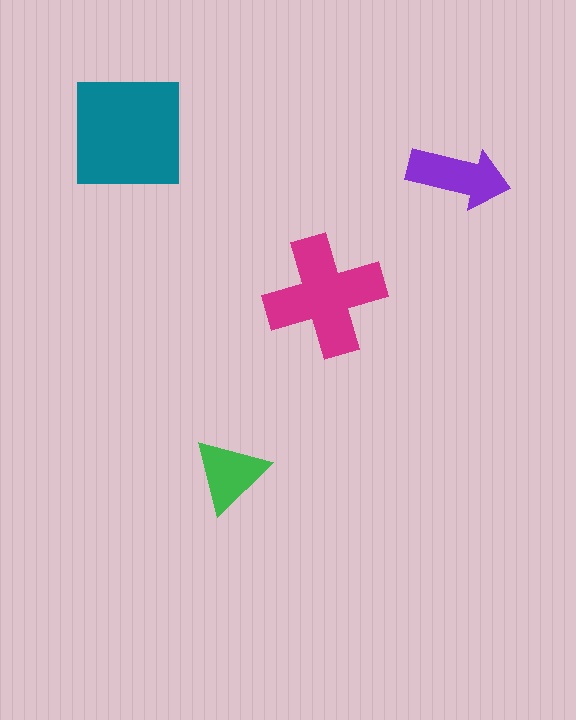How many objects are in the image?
There are 4 objects in the image.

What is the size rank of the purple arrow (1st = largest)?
3rd.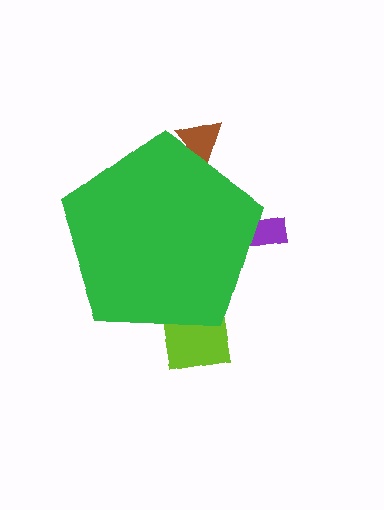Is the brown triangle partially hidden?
Yes, the brown triangle is partially hidden behind the green pentagon.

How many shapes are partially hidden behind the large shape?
3 shapes are partially hidden.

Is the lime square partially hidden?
Yes, the lime square is partially hidden behind the green pentagon.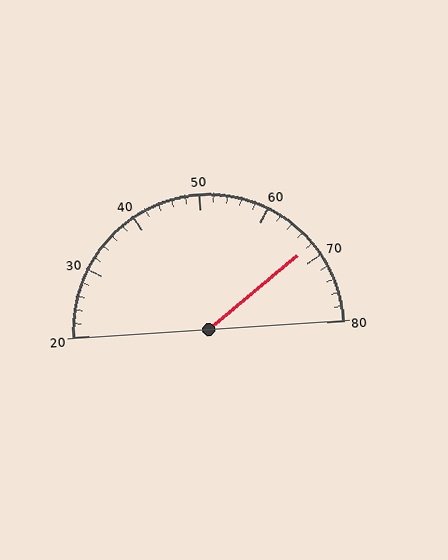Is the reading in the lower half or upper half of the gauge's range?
The reading is in the upper half of the range (20 to 80).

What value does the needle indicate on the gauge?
The needle indicates approximately 68.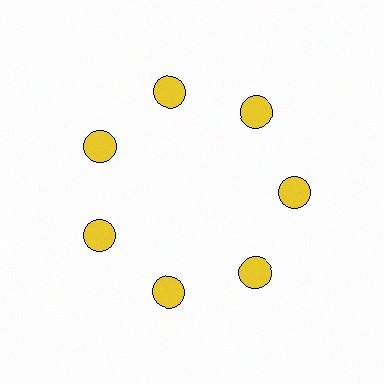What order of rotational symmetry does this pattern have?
This pattern has 7-fold rotational symmetry.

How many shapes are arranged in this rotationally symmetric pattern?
There are 7 shapes, arranged in 7 groups of 1.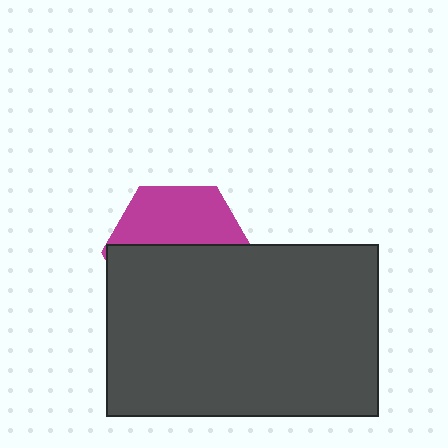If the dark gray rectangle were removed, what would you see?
You would see the complete magenta hexagon.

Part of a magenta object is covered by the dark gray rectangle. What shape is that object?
It is a hexagon.